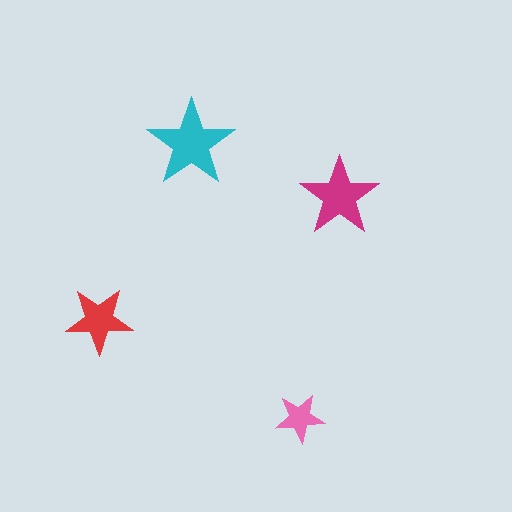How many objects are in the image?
There are 4 objects in the image.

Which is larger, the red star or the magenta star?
The magenta one.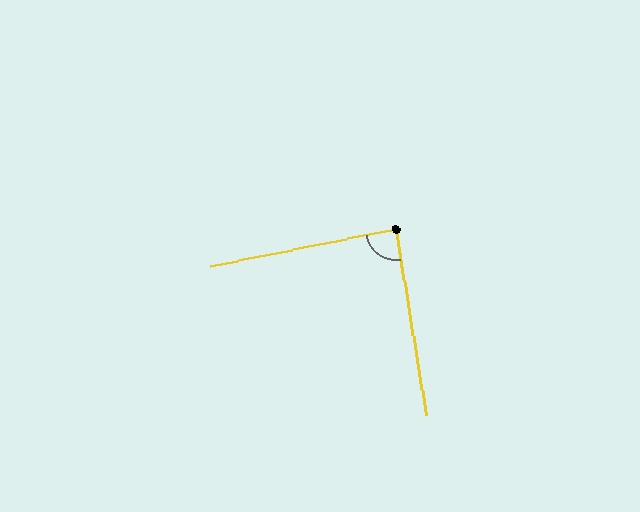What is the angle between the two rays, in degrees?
Approximately 88 degrees.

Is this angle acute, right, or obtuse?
It is approximately a right angle.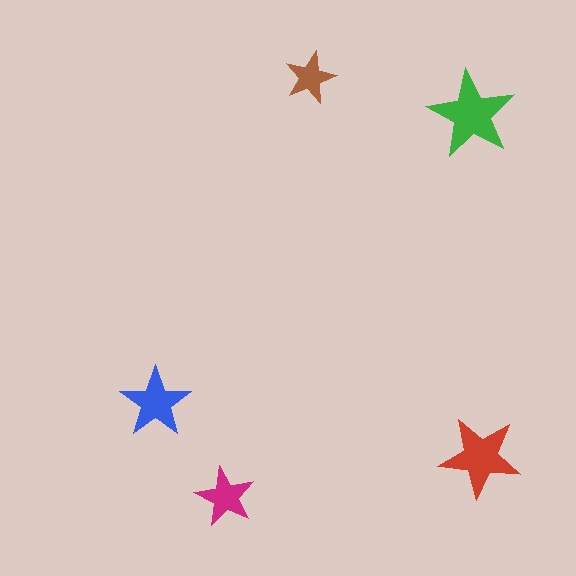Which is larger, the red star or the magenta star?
The red one.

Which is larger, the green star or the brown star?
The green one.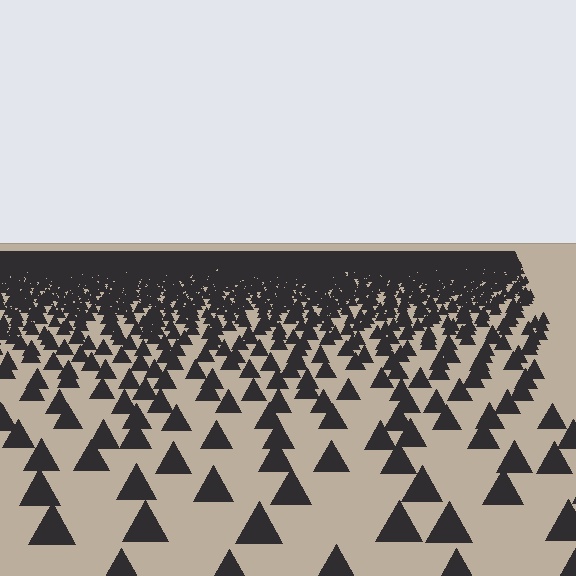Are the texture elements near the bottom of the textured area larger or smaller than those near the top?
Larger. Near the bottom, elements are closer to the viewer and appear at a bigger on-screen size.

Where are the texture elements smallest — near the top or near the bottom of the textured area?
Near the top.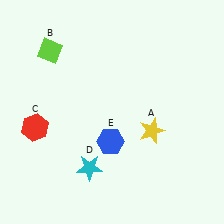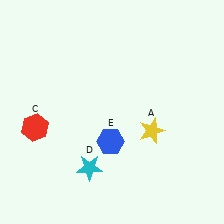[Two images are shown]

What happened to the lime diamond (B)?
The lime diamond (B) was removed in Image 2. It was in the top-left area of Image 1.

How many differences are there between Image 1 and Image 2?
There is 1 difference between the two images.